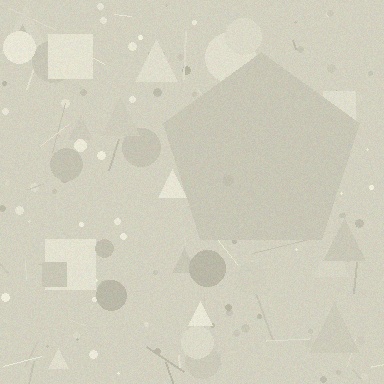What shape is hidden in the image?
A pentagon is hidden in the image.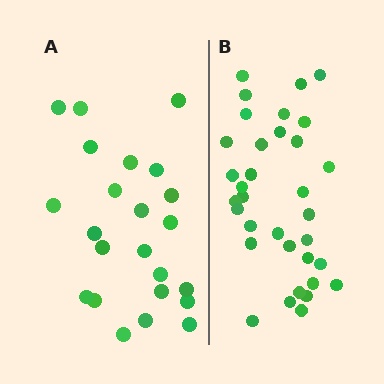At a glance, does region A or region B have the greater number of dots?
Region B (the right region) has more dots.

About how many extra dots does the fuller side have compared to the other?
Region B has roughly 12 or so more dots than region A.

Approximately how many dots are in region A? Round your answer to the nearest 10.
About 20 dots. (The exact count is 23, which rounds to 20.)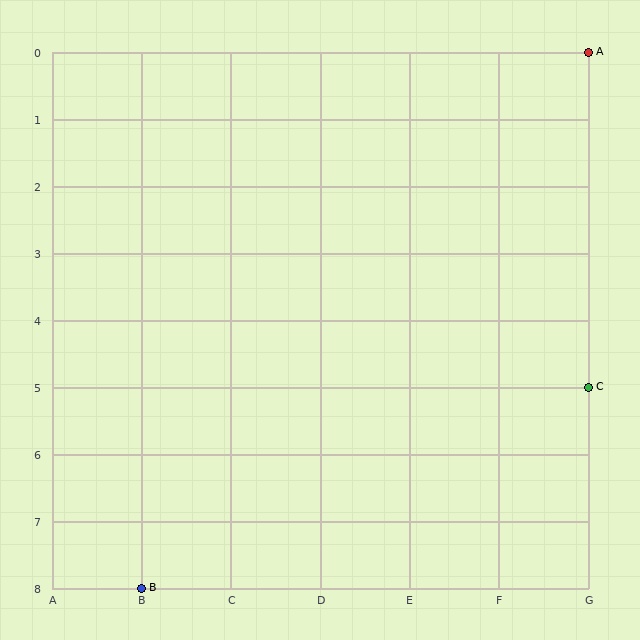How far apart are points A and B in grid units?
Points A and B are 5 columns and 8 rows apart (about 9.4 grid units diagonally).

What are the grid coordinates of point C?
Point C is at grid coordinates (G, 5).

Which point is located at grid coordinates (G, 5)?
Point C is at (G, 5).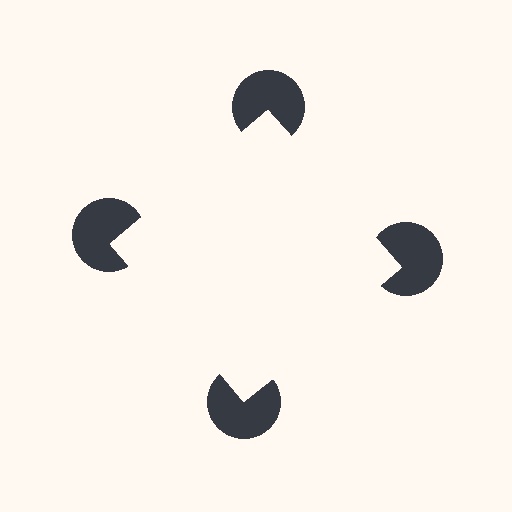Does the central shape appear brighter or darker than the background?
It typically appears slightly brighter than the background, even though no actual brightness change is drawn.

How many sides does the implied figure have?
4 sides.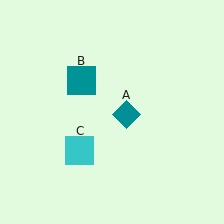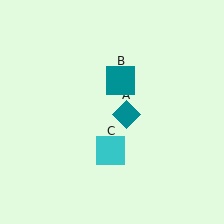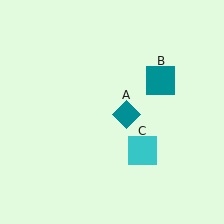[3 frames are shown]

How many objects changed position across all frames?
2 objects changed position: teal square (object B), cyan square (object C).